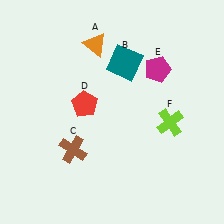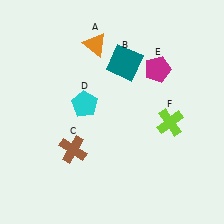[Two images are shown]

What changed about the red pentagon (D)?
In Image 1, D is red. In Image 2, it changed to cyan.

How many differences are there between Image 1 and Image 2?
There is 1 difference between the two images.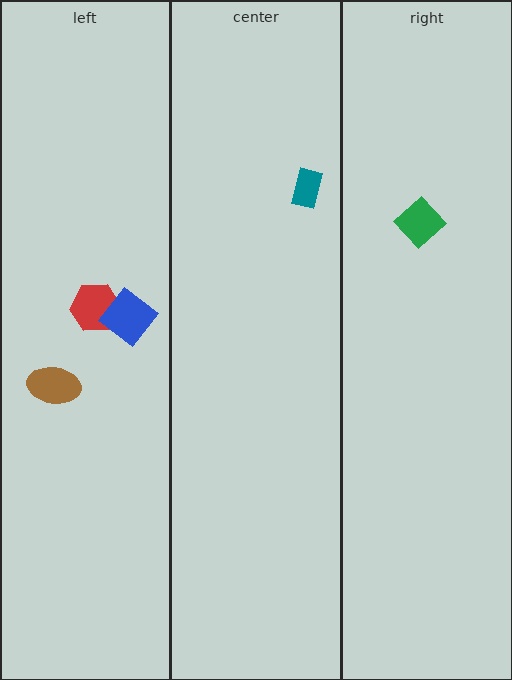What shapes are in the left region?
The red hexagon, the brown ellipse, the blue diamond.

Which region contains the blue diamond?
The left region.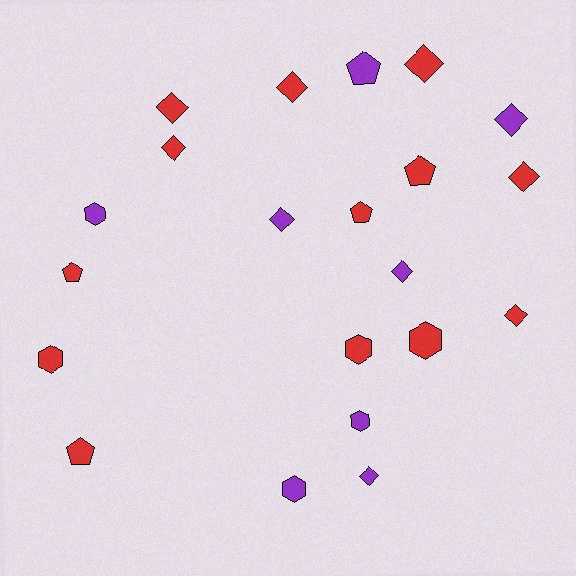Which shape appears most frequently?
Diamond, with 10 objects.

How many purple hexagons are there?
There are 3 purple hexagons.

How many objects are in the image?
There are 21 objects.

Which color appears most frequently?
Red, with 13 objects.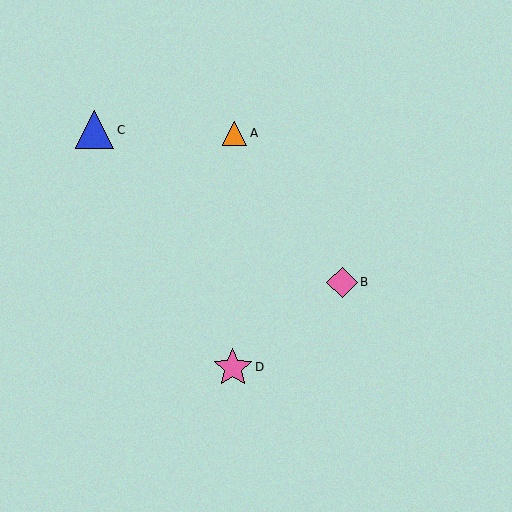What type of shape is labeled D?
Shape D is a pink star.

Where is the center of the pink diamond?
The center of the pink diamond is at (342, 282).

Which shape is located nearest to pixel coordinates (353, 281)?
The pink diamond (labeled B) at (342, 282) is nearest to that location.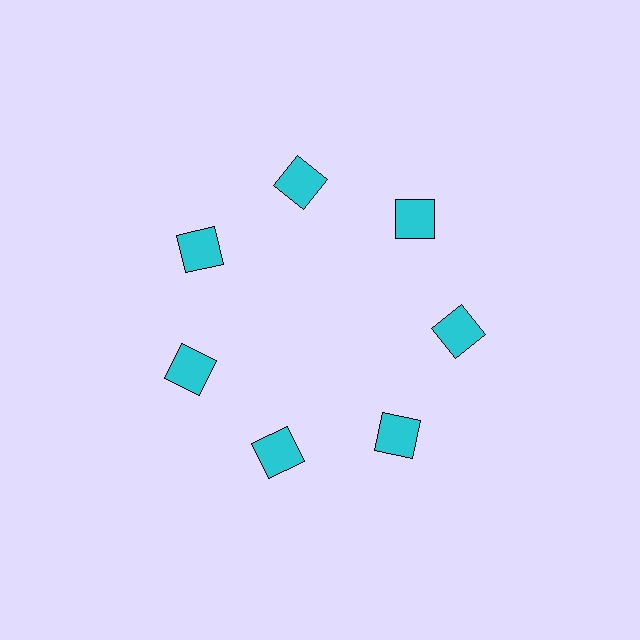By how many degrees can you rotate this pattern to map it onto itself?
The pattern maps onto itself every 51 degrees of rotation.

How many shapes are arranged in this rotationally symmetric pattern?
There are 7 shapes, arranged in 7 groups of 1.